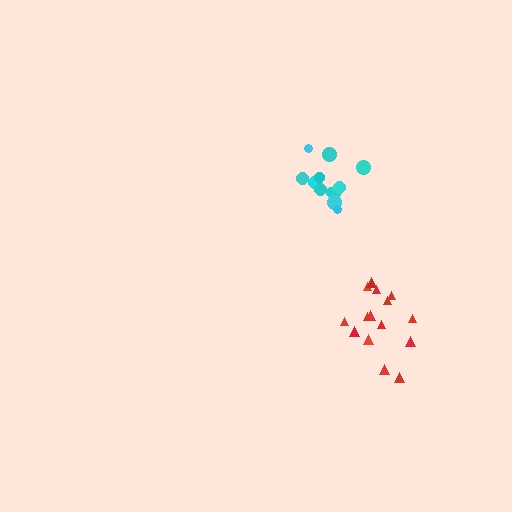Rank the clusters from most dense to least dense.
cyan, red.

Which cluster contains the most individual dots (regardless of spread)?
Red (15).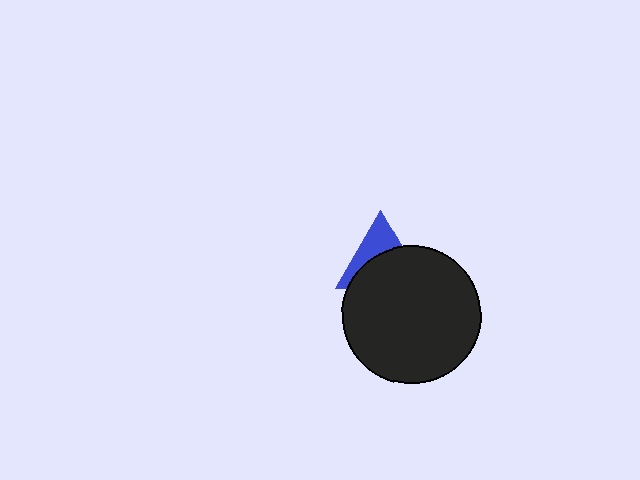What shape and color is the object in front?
The object in front is a black circle.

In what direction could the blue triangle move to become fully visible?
The blue triangle could move up. That would shift it out from behind the black circle entirely.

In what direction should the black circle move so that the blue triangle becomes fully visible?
The black circle should move down. That is the shortest direction to clear the overlap and leave the blue triangle fully visible.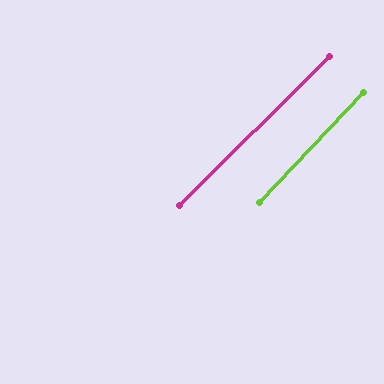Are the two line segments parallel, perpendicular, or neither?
Parallel — their directions differ by only 1.9°.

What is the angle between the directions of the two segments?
Approximately 2 degrees.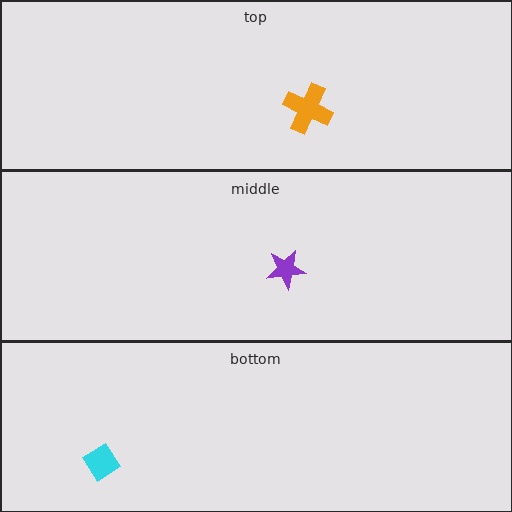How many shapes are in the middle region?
1.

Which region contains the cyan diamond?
The bottom region.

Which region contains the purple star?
The middle region.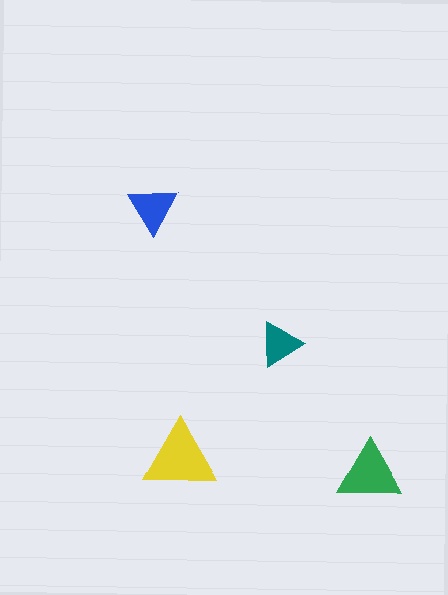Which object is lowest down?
The green triangle is bottommost.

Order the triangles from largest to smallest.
the yellow one, the green one, the blue one, the teal one.